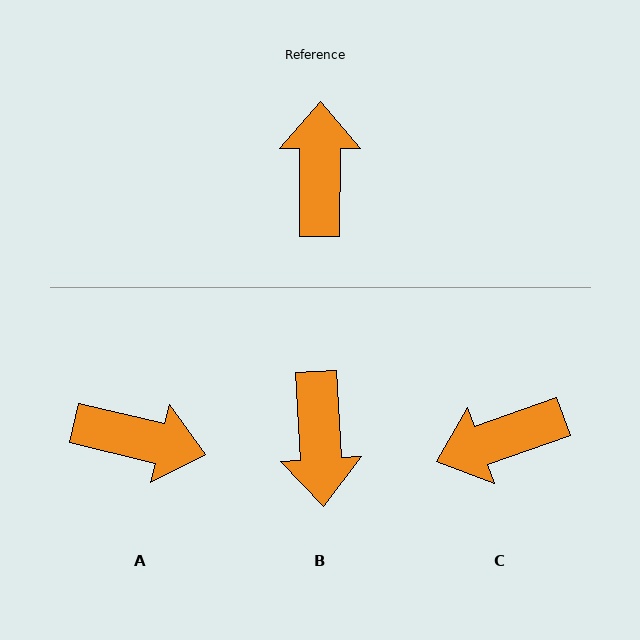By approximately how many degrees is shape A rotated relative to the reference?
Approximately 103 degrees clockwise.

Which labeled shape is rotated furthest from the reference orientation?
B, about 176 degrees away.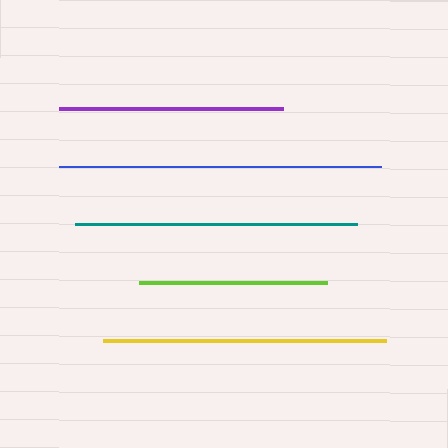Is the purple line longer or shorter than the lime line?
The purple line is longer than the lime line.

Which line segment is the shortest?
The lime line is the shortest at approximately 188 pixels.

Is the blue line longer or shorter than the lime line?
The blue line is longer than the lime line.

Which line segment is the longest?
The blue line is the longest at approximately 322 pixels.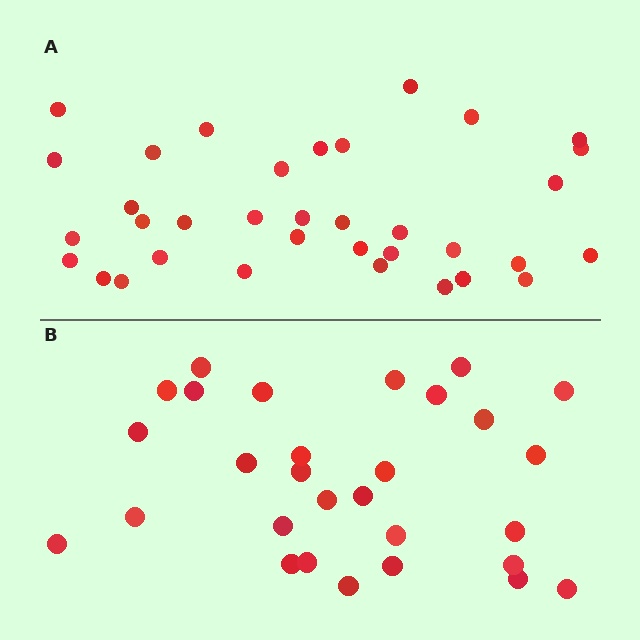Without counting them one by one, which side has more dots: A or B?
Region A (the top region) has more dots.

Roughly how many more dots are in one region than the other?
Region A has about 6 more dots than region B.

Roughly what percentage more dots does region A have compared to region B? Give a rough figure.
About 20% more.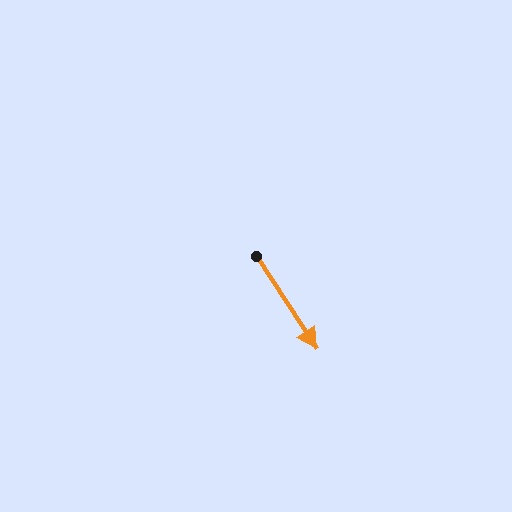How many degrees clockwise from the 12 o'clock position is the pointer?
Approximately 147 degrees.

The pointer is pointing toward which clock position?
Roughly 5 o'clock.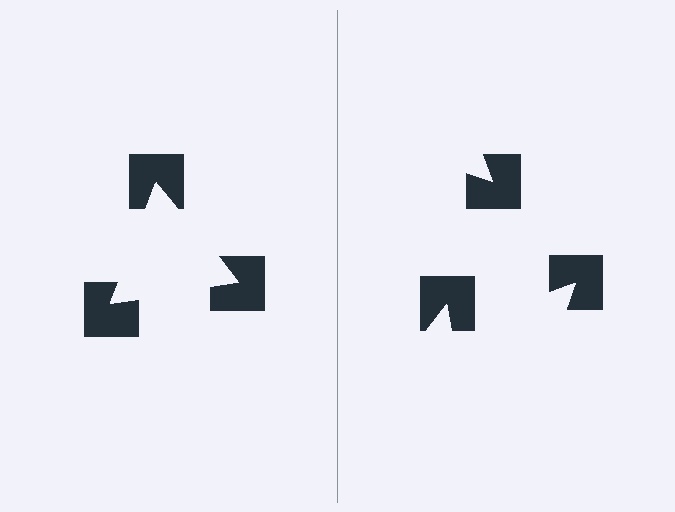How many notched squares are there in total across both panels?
6 — 3 on each side.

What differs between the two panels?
The notched squares are positioned identically on both sides; only the wedge orientations differ. On the left they align to a triangle; on the right they are misaligned.